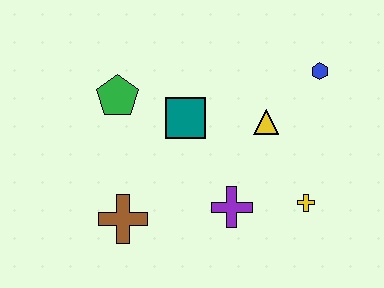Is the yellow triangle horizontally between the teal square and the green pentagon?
No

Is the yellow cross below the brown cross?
No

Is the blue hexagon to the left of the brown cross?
No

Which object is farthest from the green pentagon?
The yellow cross is farthest from the green pentagon.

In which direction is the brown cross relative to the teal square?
The brown cross is below the teal square.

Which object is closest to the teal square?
The green pentagon is closest to the teal square.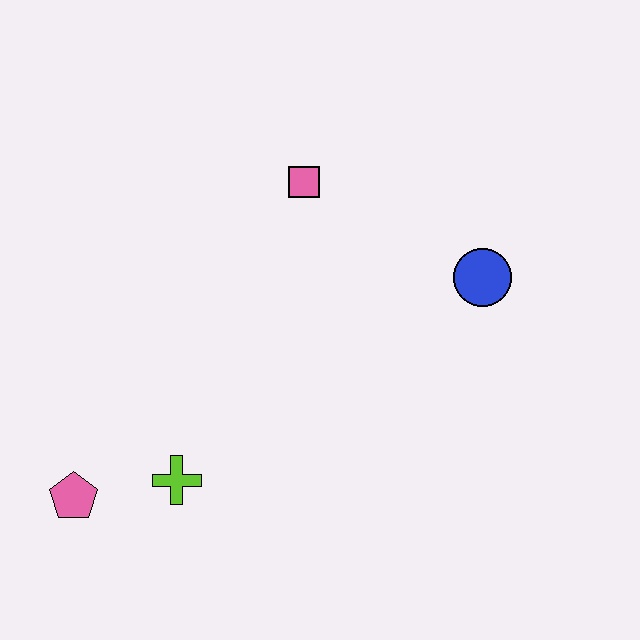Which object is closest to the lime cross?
The pink pentagon is closest to the lime cross.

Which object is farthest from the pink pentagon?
The blue circle is farthest from the pink pentagon.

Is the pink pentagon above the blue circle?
No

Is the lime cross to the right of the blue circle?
No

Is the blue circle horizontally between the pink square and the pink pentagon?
No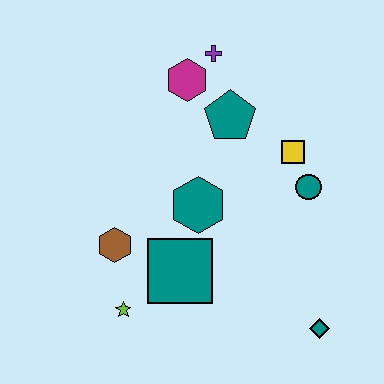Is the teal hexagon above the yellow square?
No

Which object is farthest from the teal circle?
The lime star is farthest from the teal circle.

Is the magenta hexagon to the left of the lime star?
No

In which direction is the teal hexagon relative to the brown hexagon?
The teal hexagon is to the right of the brown hexagon.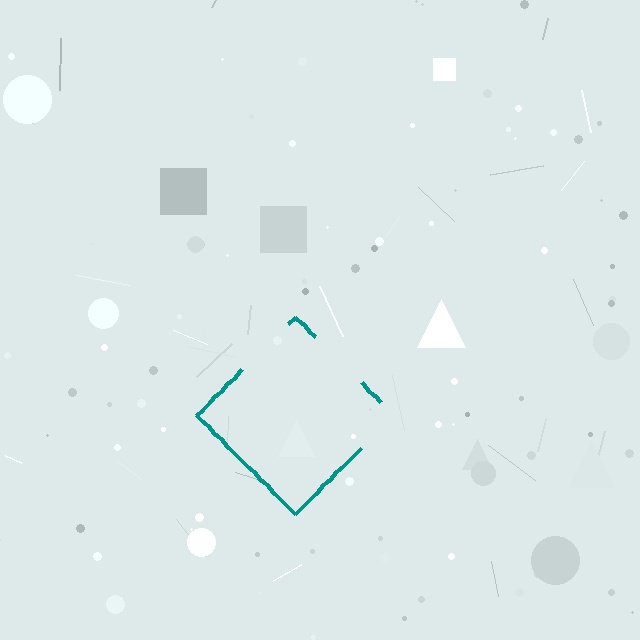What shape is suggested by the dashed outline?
The dashed outline suggests a diamond.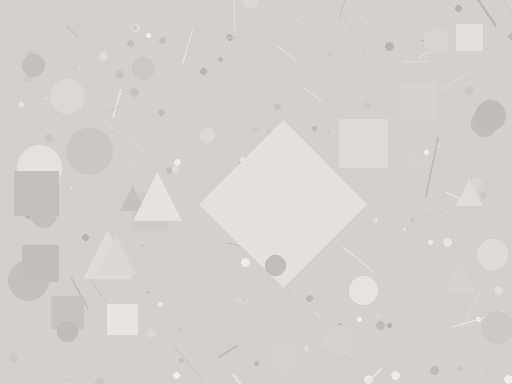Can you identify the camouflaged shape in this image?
The camouflaged shape is a diamond.